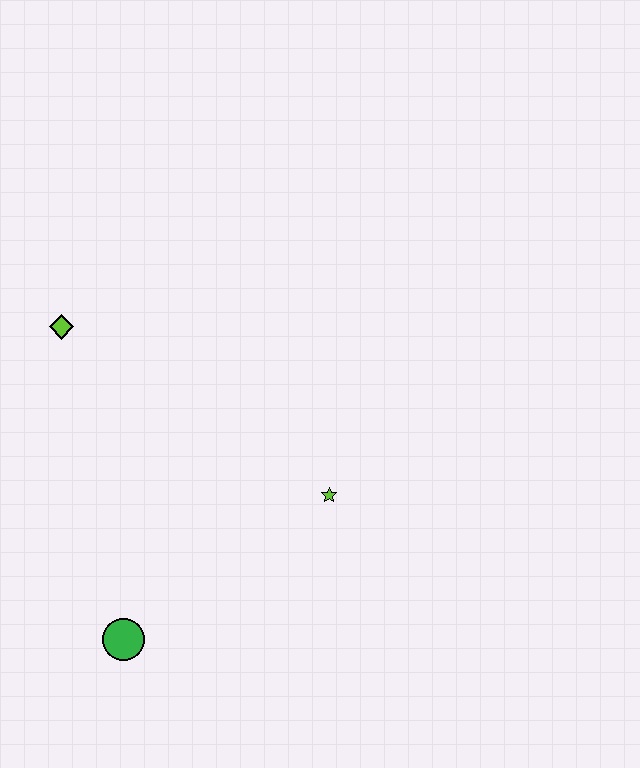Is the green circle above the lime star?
No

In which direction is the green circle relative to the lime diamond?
The green circle is below the lime diamond.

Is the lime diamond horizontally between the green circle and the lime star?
No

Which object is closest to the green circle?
The lime star is closest to the green circle.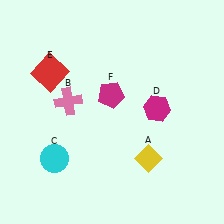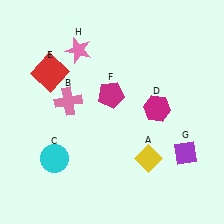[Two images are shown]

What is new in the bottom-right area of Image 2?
A purple diamond (G) was added in the bottom-right area of Image 2.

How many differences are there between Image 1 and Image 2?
There are 2 differences between the two images.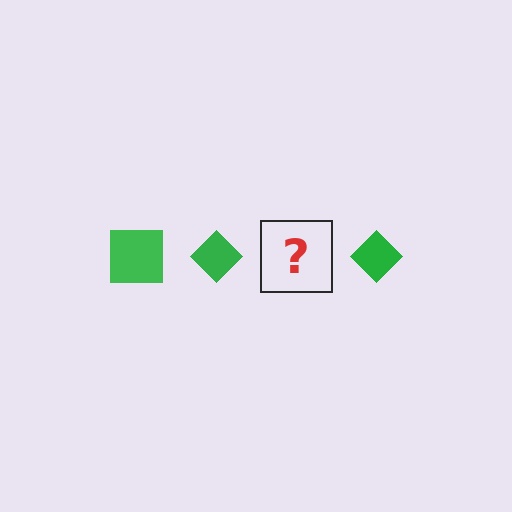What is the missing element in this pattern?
The missing element is a green square.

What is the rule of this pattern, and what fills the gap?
The rule is that the pattern cycles through square, diamond shapes in green. The gap should be filled with a green square.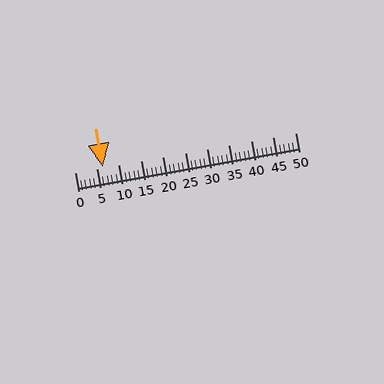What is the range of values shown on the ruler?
The ruler shows values from 0 to 50.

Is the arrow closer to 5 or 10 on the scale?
The arrow is closer to 5.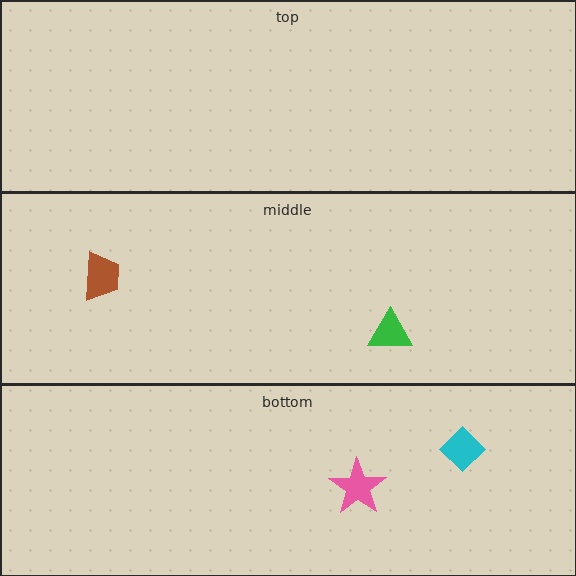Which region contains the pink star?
The bottom region.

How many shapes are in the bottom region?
2.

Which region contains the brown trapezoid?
The middle region.